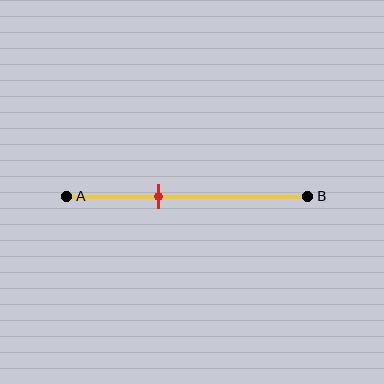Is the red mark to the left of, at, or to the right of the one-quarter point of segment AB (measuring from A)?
The red mark is to the right of the one-quarter point of segment AB.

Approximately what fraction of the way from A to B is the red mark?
The red mark is approximately 40% of the way from A to B.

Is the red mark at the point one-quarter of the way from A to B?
No, the mark is at about 40% from A, not at the 25% one-quarter point.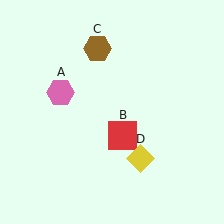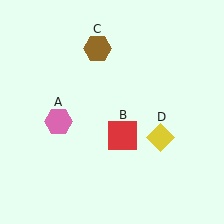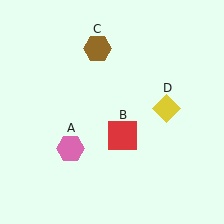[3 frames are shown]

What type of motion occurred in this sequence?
The pink hexagon (object A), yellow diamond (object D) rotated counterclockwise around the center of the scene.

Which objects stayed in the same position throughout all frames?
Red square (object B) and brown hexagon (object C) remained stationary.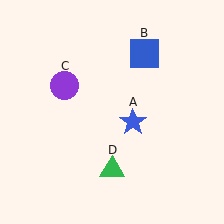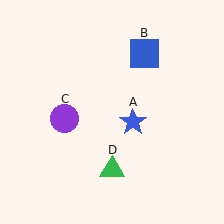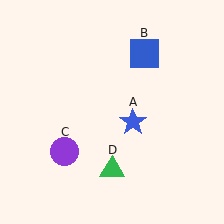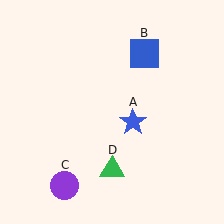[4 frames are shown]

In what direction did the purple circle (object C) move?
The purple circle (object C) moved down.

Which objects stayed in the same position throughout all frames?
Blue star (object A) and blue square (object B) and green triangle (object D) remained stationary.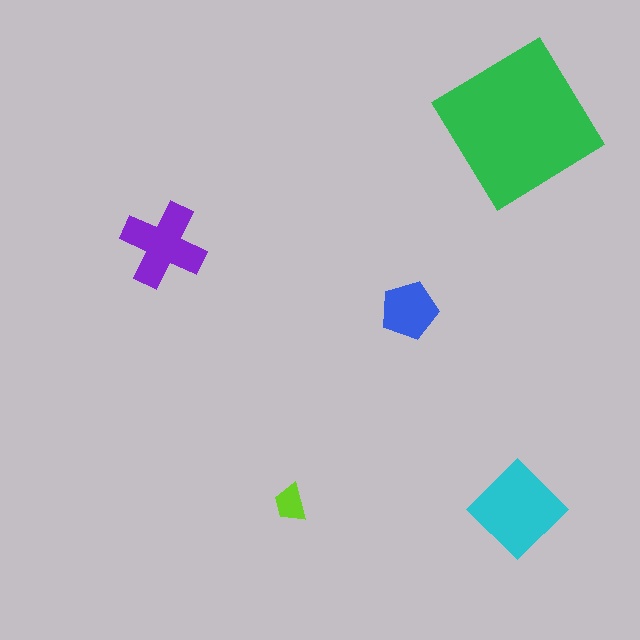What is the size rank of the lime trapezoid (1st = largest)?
5th.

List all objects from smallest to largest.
The lime trapezoid, the blue pentagon, the purple cross, the cyan diamond, the green diamond.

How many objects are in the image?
There are 5 objects in the image.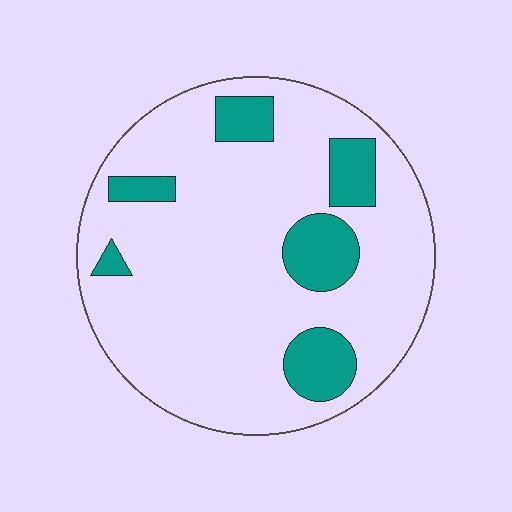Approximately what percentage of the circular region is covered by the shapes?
Approximately 15%.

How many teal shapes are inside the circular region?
6.